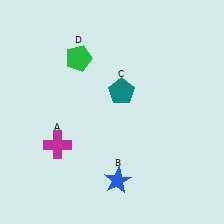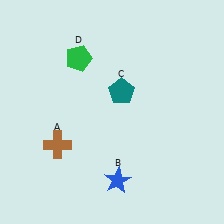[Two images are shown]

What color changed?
The cross (A) changed from magenta in Image 1 to brown in Image 2.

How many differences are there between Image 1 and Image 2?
There is 1 difference between the two images.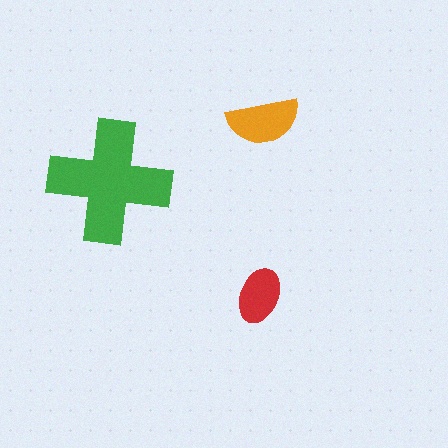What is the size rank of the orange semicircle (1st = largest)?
2nd.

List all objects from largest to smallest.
The green cross, the orange semicircle, the red ellipse.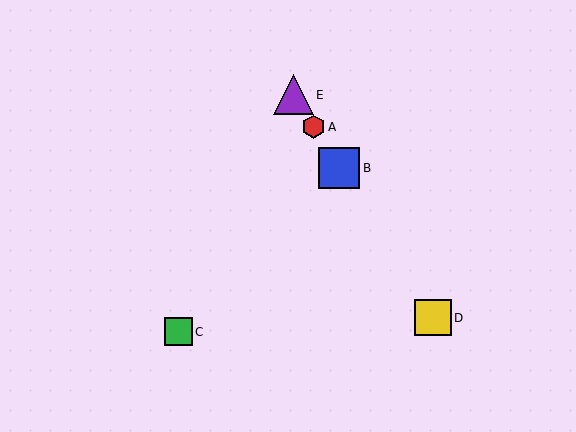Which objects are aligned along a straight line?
Objects A, B, D, E are aligned along a straight line.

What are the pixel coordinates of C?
Object C is at (178, 332).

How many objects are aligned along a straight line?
4 objects (A, B, D, E) are aligned along a straight line.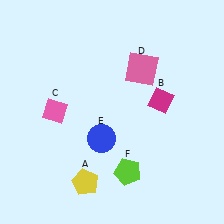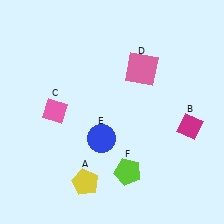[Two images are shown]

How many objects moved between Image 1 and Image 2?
1 object moved between the two images.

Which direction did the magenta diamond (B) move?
The magenta diamond (B) moved right.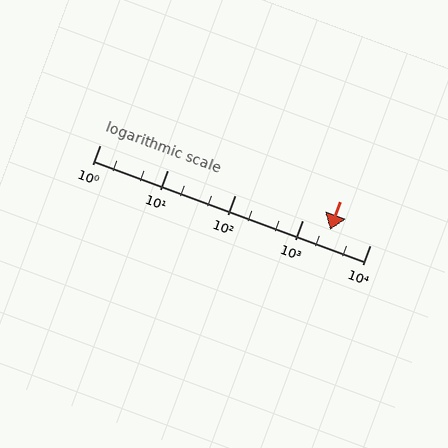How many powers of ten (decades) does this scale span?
The scale spans 4 decades, from 1 to 10000.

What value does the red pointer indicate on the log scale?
The pointer indicates approximately 2600.